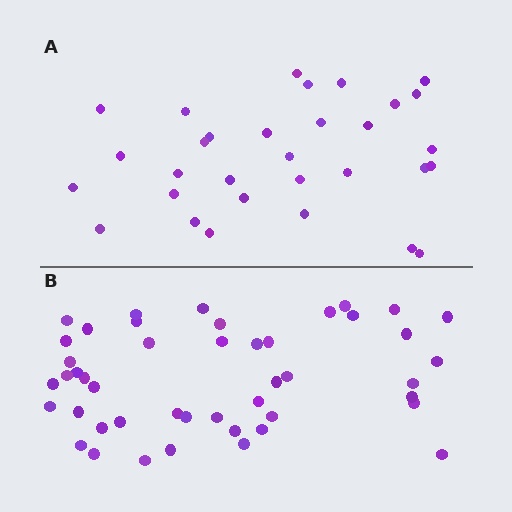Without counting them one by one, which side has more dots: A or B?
Region B (the bottom region) has more dots.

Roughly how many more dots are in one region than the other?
Region B has approximately 15 more dots than region A.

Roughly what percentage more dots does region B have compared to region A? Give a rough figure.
About 50% more.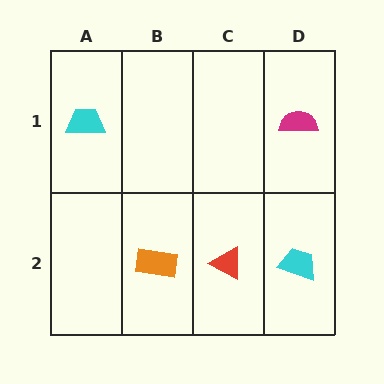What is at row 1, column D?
A magenta semicircle.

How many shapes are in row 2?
3 shapes.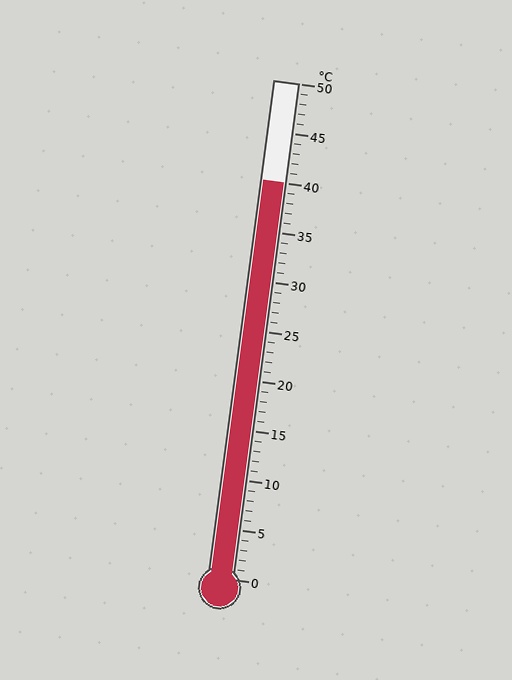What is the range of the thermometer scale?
The thermometer scale ranges from 0°C to 50°C.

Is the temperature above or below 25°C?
The temperature is above 25°C.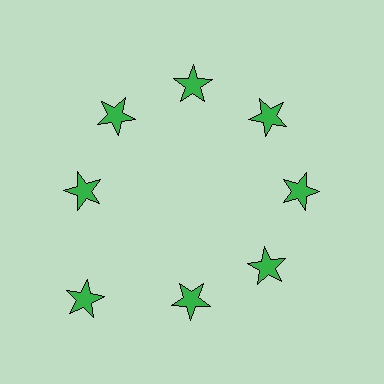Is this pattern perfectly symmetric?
No. The 8 green stars are arranged in a ring, but one element near the 8 o'clock position is pushed outward from the center, breaking the 8-fold rotational symmetry.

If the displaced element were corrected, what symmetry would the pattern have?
It would have 8-fold rotational symmetry — the pattern would map onto itself every 45 degrees.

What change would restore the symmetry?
The symmetry would be restored by moving it inward, back onto the ring so that all 8 stars sit at equal angles and equal distance from the center.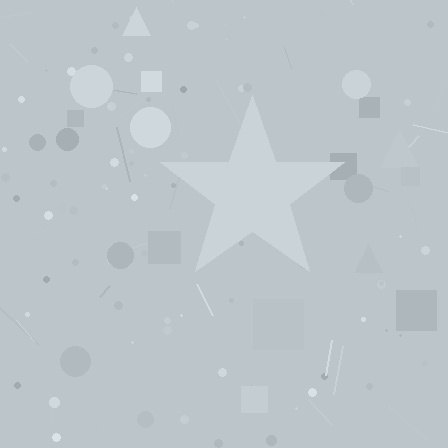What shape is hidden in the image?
A star is hidden in the image.